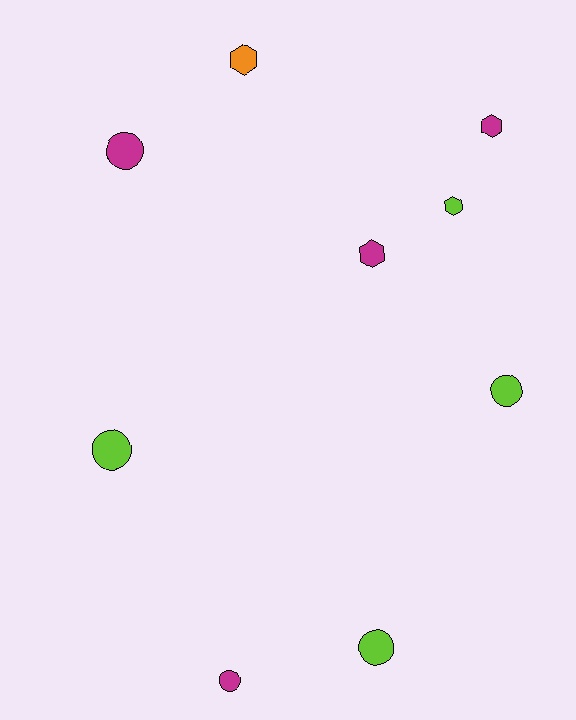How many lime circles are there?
There are 3 lime circles.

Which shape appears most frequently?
Circle, with 5 objects.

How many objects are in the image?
There are 9 objects.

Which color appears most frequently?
Lime, with 4 objects.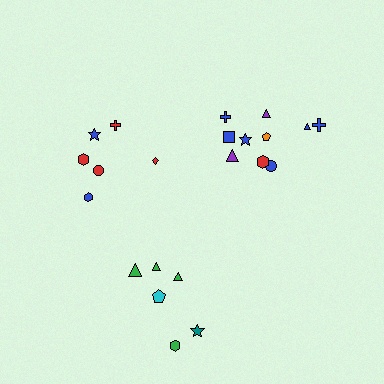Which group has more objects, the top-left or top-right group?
The top-right group.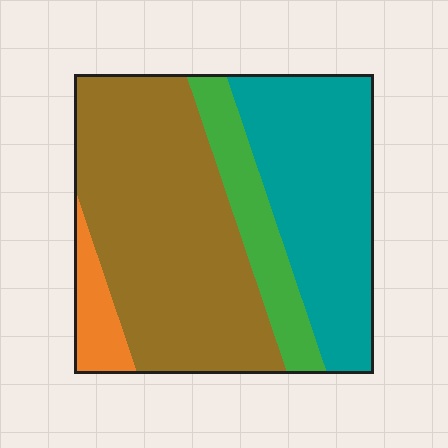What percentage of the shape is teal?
Teal takes up about one third (1/3) of the shape.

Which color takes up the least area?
Orange, at roughly 5%.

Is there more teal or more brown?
Brown.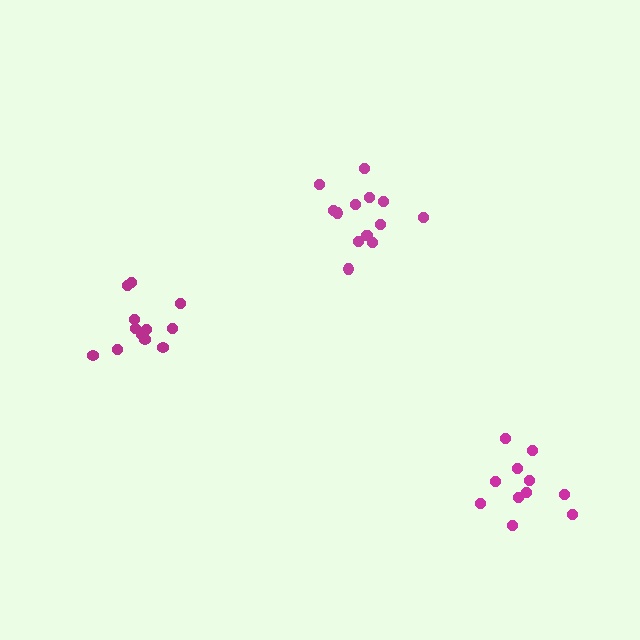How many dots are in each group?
Group 1: 14 dots, Group 2: 11 dots, Group 3: 12 dots (37 total).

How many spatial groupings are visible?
There are 3 spatial groupings.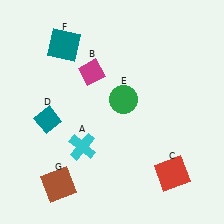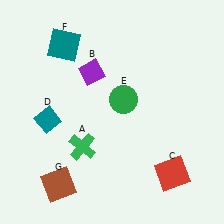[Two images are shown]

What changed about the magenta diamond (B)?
In Image 1, B is magenta. In Image 2, it changed to purple.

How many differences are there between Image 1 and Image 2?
There are 2 differences between the two images.